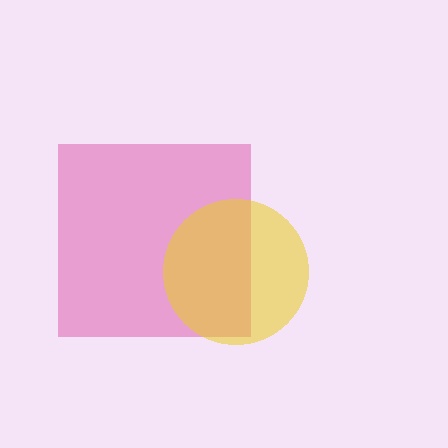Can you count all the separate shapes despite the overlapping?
Yes, there are 2 separate shapes.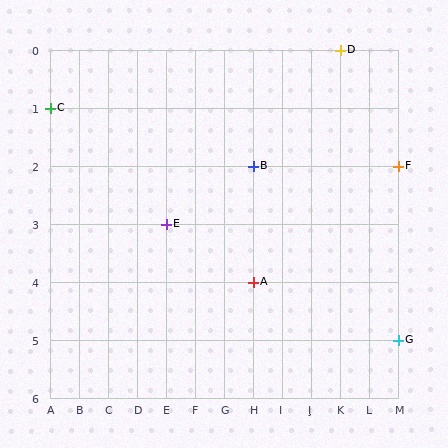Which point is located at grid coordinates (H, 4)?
Point A is at (H, 4).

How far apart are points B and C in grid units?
Points B and C are 7 columns and 1 row apart (about 7.1 grid units diagonally).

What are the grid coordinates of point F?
Point F is at grid coordinates (M, 2).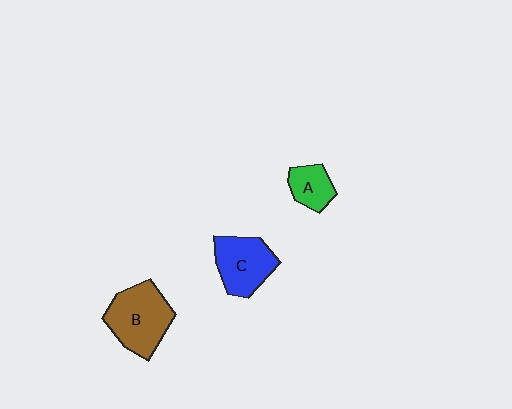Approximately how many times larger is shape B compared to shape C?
Approximately 1.2 times.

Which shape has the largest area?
Shape B (brown).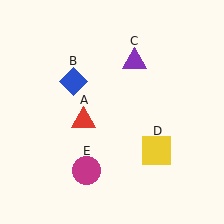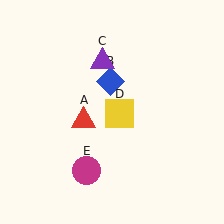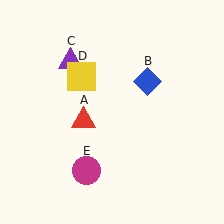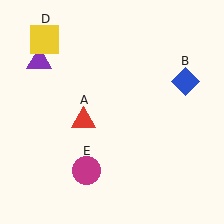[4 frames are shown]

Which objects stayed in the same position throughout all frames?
Red triangle (object A) and magenta circle (object E) remained stationary.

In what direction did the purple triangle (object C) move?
The purple triangle (object C) moved left.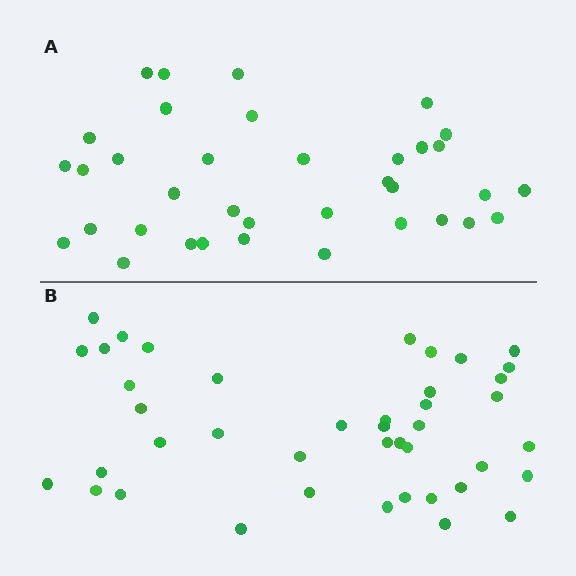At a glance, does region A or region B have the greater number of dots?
Region B (the bottom region) has more dots.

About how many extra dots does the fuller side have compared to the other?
Region B has about 6 more dots than region A.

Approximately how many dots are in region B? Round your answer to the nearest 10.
About 40 dots. (The exact count is 42, which rounds to 40.)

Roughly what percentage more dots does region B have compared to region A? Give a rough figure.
About 15% more.